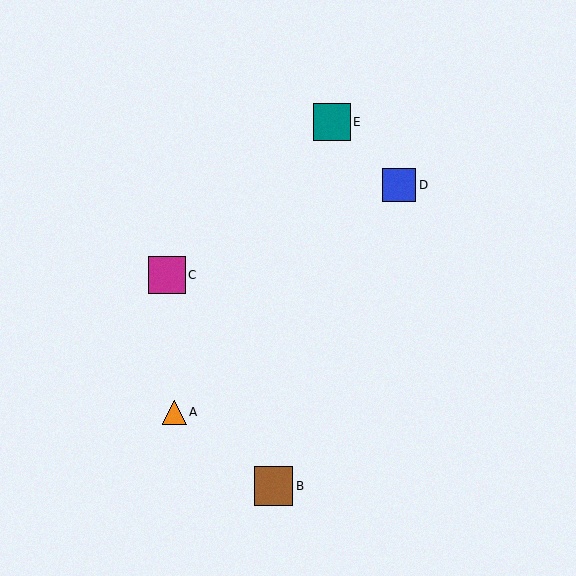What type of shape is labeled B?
Shape B is a brown square.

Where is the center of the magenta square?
The center of the magenta square is at (167, 275).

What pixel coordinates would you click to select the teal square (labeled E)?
Click at (332, 122) to select the teal square E.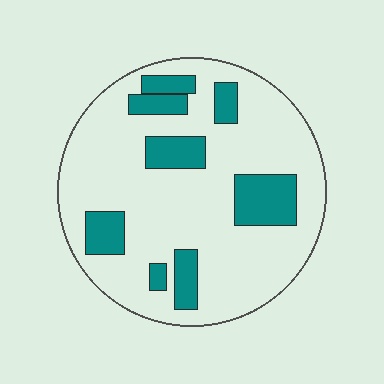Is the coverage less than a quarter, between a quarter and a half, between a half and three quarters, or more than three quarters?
Less than a quarter.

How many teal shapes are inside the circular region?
8.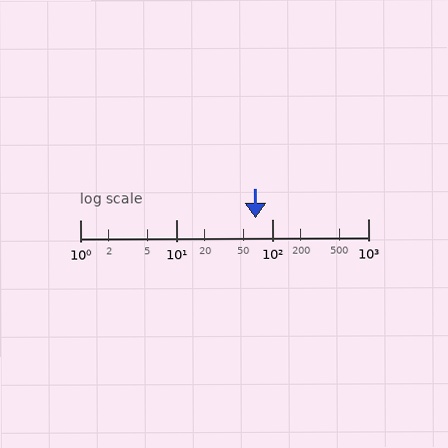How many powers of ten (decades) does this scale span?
The scale spans 3 decades, from 1 to 1000.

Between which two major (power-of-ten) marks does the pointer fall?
The pointer is between 10 and 100.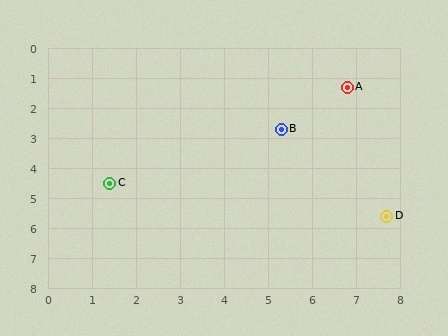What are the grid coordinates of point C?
Point C is at approximately (1.4, 4.5).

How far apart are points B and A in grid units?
Points B and A are about 2.1 grid units apart.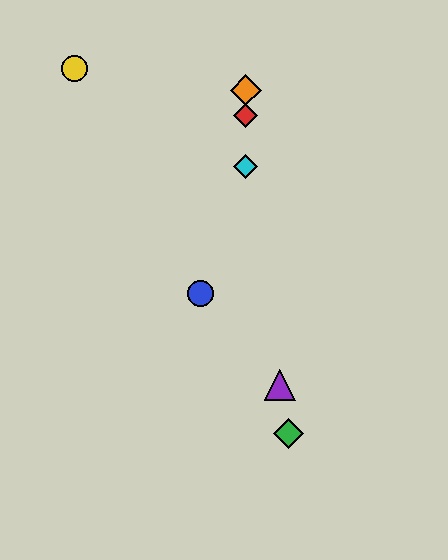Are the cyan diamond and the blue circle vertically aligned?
No, the cyan diamond is at x≈246 and the blue circle is at x≈201.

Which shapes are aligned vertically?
The red diamond, the orange diamond, the cyan diamond are aligned vertically.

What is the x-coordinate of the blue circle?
The blue circle is at x≈201.